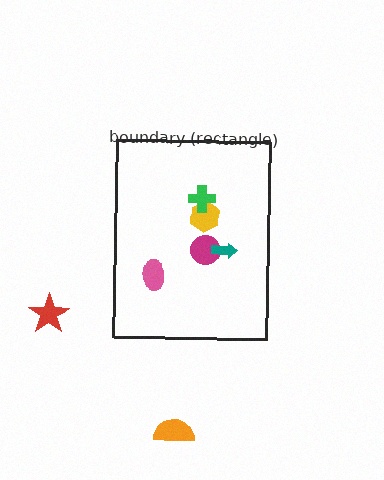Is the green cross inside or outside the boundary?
Inside.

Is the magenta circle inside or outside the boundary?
Inside.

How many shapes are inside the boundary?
5 inside, 2 outside.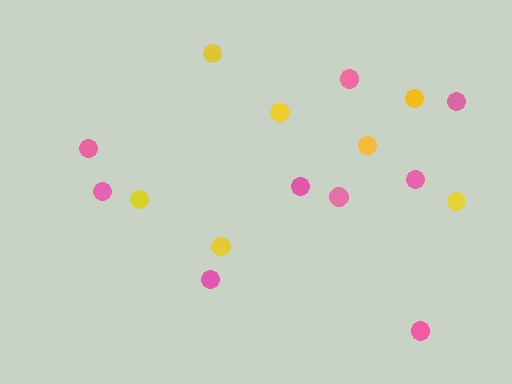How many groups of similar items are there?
There are 2 groups: one group of pink circles (9) and one group of yellow circles (7).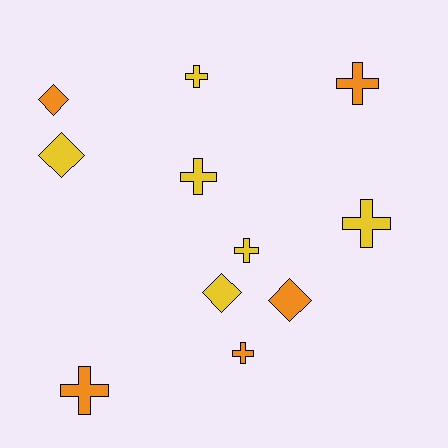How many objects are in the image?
There are 11 objects.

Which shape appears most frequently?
Cross, with 7 objects.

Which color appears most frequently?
Yellow, with 6 objects.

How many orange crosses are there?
There are 3 orange crosses.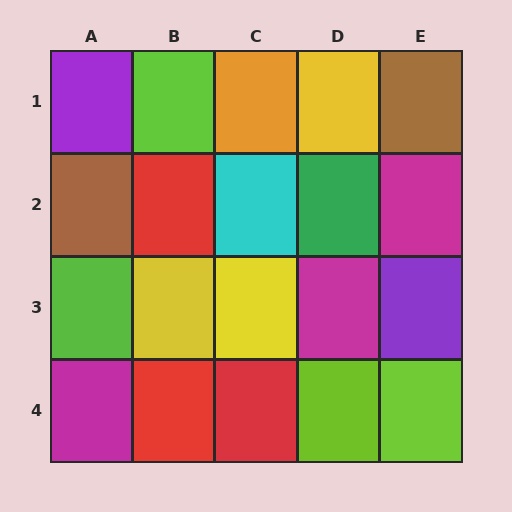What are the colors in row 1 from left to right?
Purple, lime, orange, yellow, brown.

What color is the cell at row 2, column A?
Brown.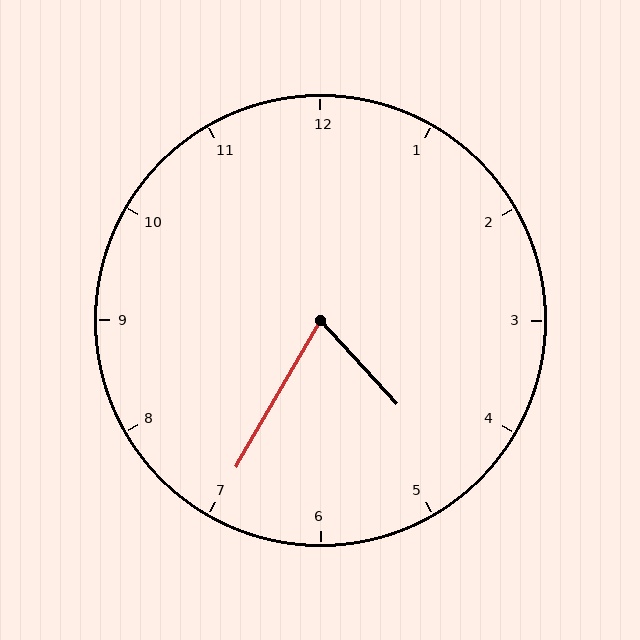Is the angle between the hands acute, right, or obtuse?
It is acute.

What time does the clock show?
4:35.